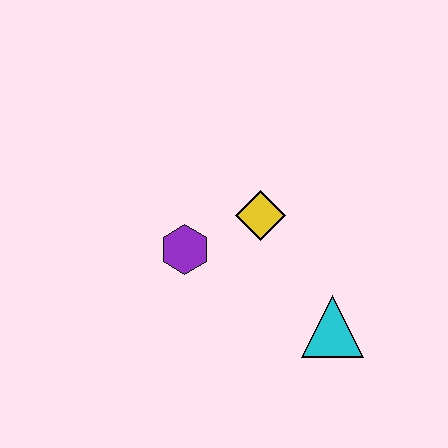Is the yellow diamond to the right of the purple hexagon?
Yes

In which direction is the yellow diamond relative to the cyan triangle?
The yellow diamond is above the cyan triangle.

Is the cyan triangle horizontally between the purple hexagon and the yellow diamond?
No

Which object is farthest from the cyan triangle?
The purple hexagon is farthest from the cyan triangle.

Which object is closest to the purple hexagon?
The yellow diamond is closest to the purple hexagon.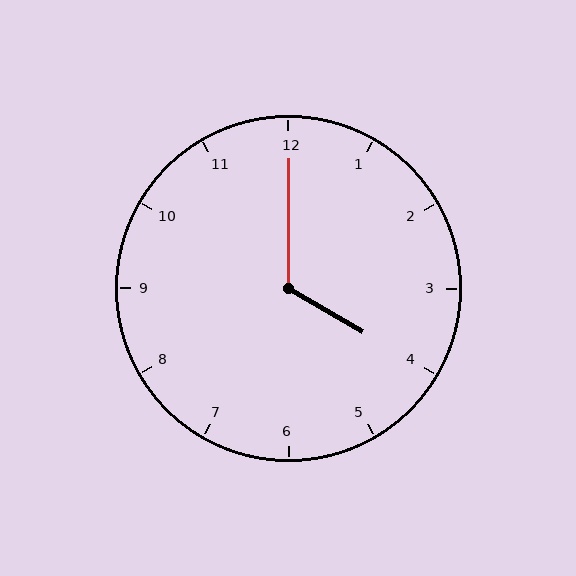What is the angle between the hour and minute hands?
Approximately 120 degrees.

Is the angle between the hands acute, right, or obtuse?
It is obtuse.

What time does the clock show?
4:00.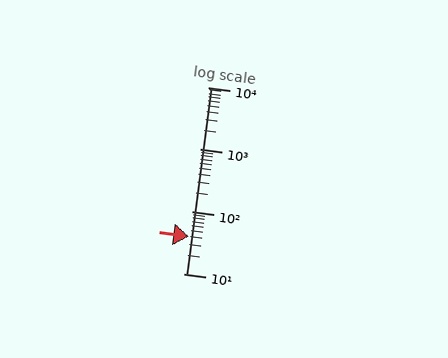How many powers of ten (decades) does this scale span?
The scale spans 3 decades, from 10 to 10000.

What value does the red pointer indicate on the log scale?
The pointer indicates approximately 39.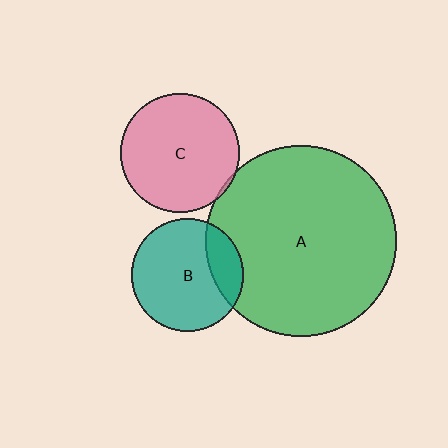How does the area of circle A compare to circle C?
Approximately 2.6 times.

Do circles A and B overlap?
Yes.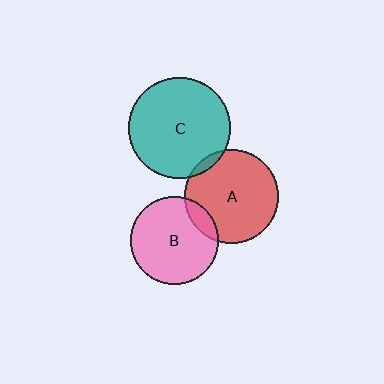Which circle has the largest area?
Circle C (teal).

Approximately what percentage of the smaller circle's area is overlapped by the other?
Approximately 5%.